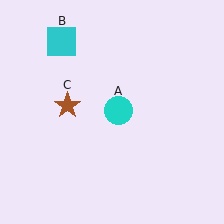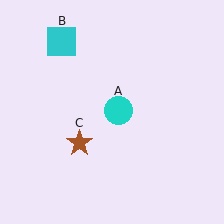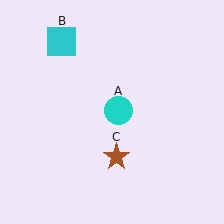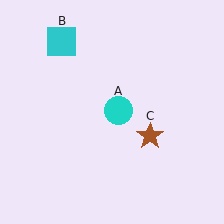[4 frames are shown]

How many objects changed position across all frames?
1 object changed position: brown star (object C).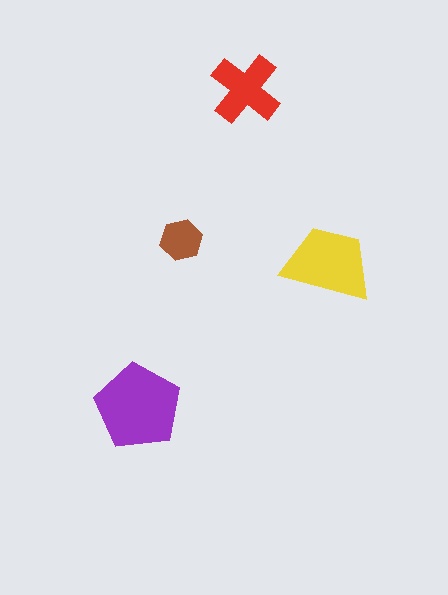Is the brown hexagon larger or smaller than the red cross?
Smaller.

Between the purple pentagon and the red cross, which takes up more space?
The purple pentagon.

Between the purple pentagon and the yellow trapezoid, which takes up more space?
The purple pentagon.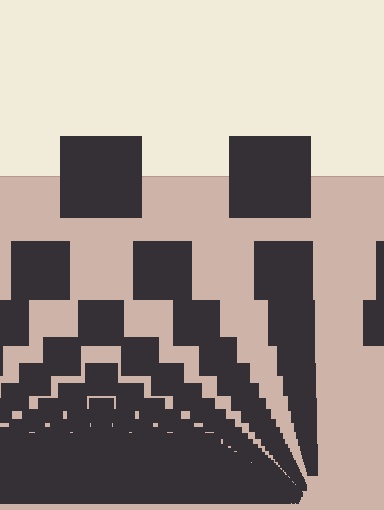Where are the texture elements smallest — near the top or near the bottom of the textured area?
Near the bottom.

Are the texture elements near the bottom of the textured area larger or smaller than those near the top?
Smaller. The gradient is inverted — elements near the bottom are smaller and denser.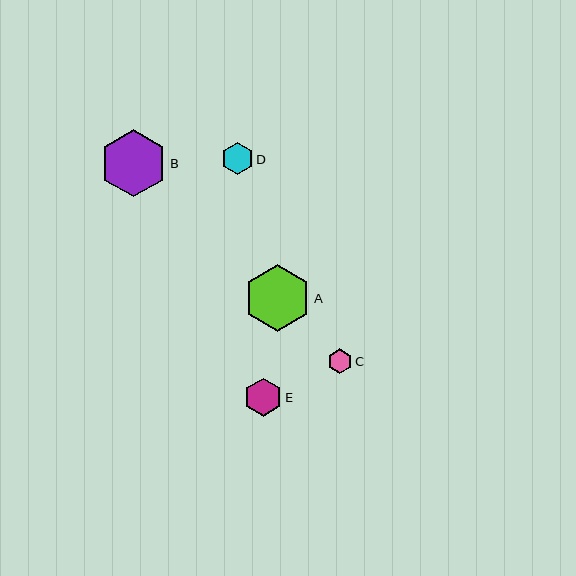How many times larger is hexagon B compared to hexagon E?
Hexagon B is approximately 1.8 times the size of hexagon E.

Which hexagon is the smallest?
Hexagon C is the smallest with a size of approximately 24 pixels.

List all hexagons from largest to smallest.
From largest to smallest: B, A, E, D, C.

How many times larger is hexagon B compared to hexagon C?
Hexagon B is approximately 2.8 times the size of hexagon C.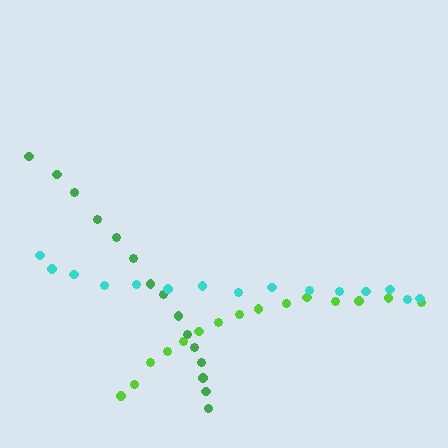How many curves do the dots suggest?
There are 3 distinct paths.